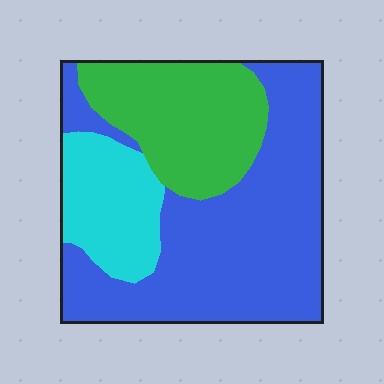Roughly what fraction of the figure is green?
Green covers around 25% of the figure.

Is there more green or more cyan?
Green.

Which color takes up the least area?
Cyan, at roughly 20%.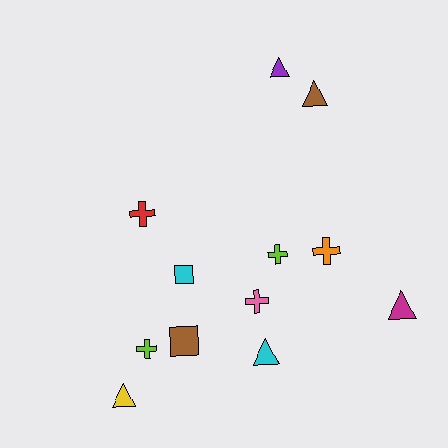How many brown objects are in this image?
There are 2 brown objects.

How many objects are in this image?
There are 12 objects.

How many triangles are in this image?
There are 5 triangles.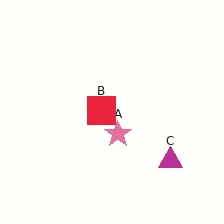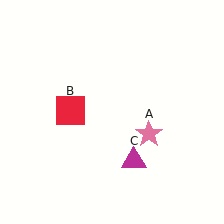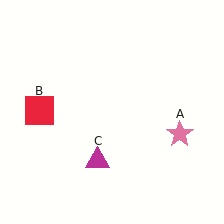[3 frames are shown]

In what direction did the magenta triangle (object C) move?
The magenta triangle (object C) moved left.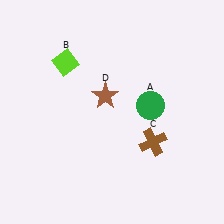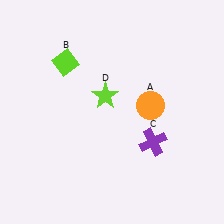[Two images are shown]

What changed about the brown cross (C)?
In Image 1, C is brown. In Image 2, it changed to purple.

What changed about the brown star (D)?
In Image 1, D is brown. In Image 2, it changed to lime.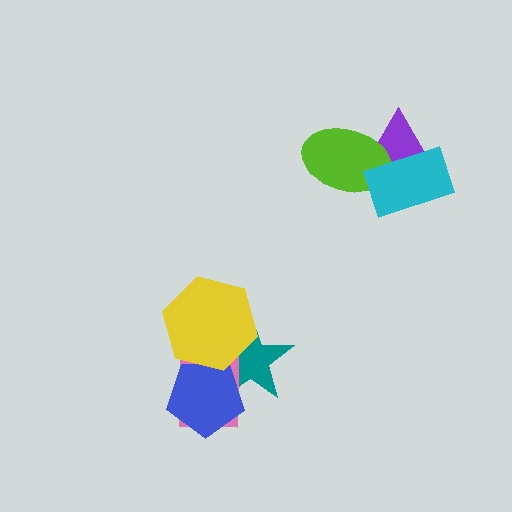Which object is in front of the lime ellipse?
The cyan rectangle is in front of the lime ellipse.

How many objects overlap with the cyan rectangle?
2 objects overlap with the cyan rectangle.